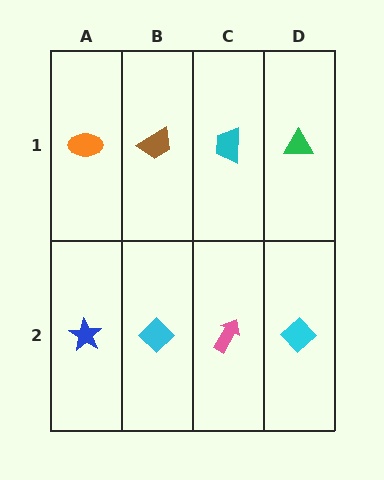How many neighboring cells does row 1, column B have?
3.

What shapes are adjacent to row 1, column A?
A blue star (row 2, column A), a brown trapezoid (row 1, column B).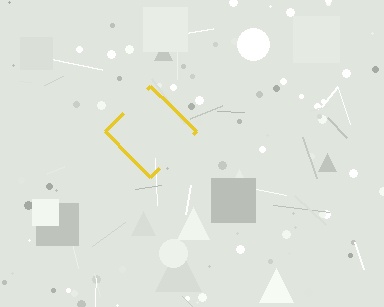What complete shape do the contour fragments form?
The contour fragments form a diamond.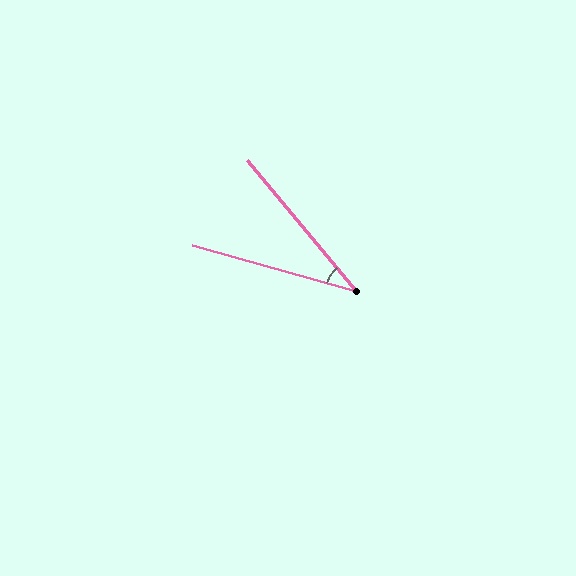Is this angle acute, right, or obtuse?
It is acute.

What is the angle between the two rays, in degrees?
Approximately 34 degrees.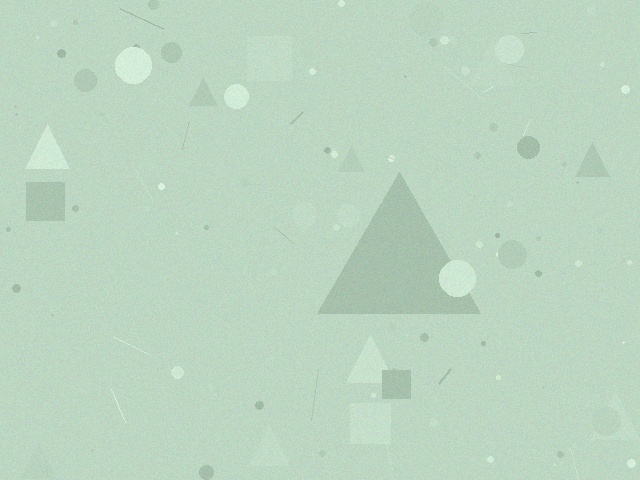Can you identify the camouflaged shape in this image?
The camouflaged shape is a triangle.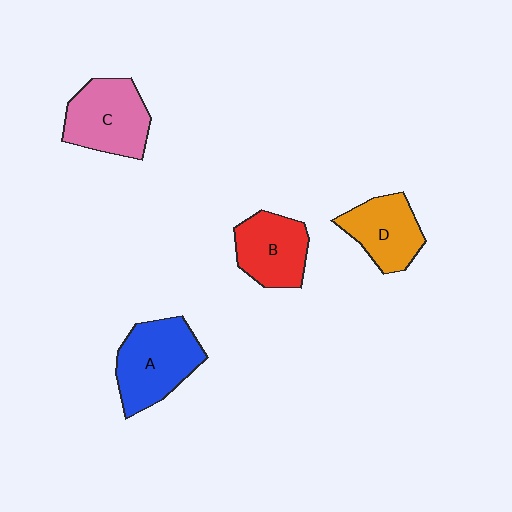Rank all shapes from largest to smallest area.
From largest to smallest: A (blue), C (pink), B (red), D (orange).